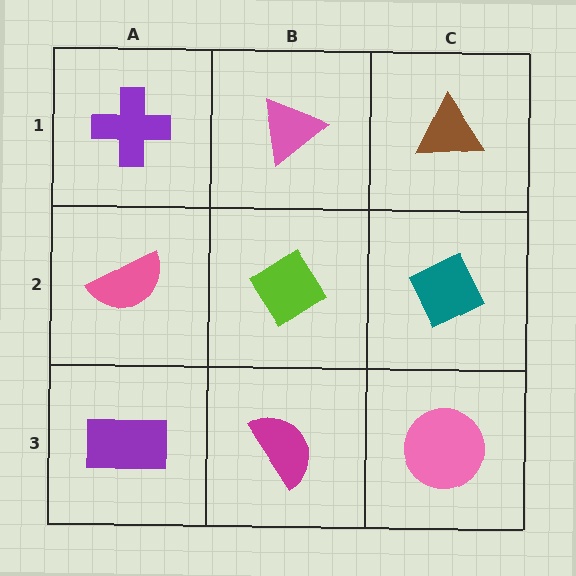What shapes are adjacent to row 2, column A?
A purple cross (row 1, column A), a purple rectangle (row 3, column A), a lime diamond (row 2, column B).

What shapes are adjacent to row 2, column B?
A pink triangle (row 1, column B), a magenta semicircle (row 3, column B), a pink semicircle (row 2, column A), a teal diamond (row 2, column C).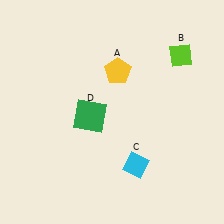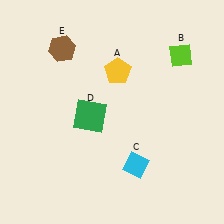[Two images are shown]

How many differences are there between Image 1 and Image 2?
There is 1 difference between the two images.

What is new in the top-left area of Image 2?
A brown hexagon (E) was added in the top-left area of Image 2.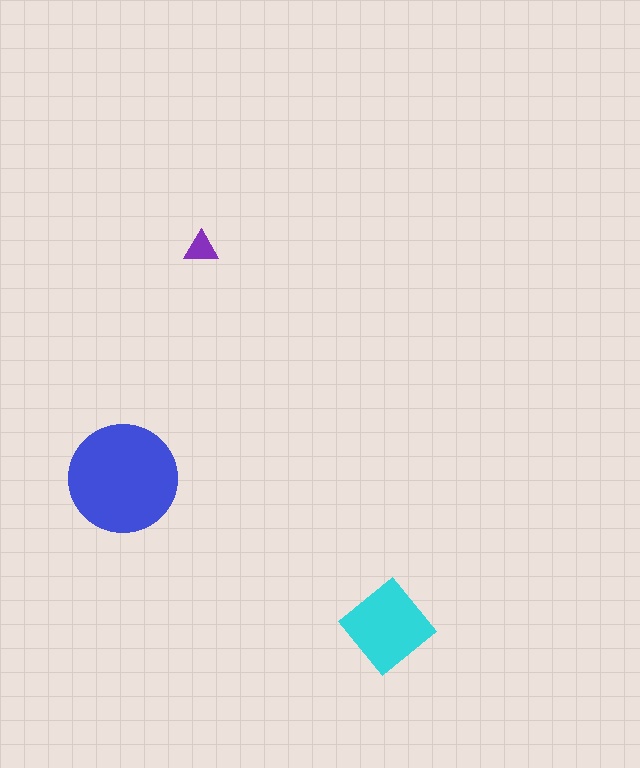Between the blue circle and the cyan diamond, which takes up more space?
The blue circle.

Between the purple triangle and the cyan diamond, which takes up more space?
The cyan diamond.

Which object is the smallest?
The purple triangle.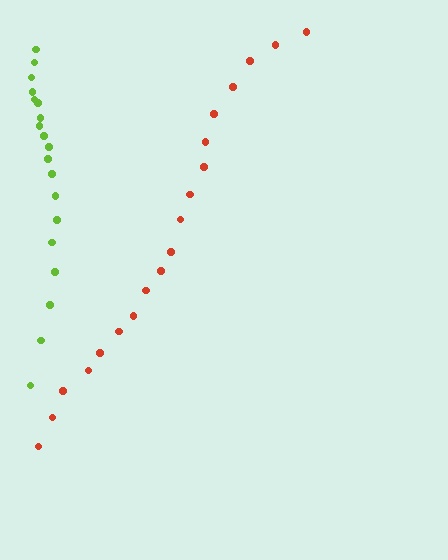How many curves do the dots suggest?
There are 2 distinct paths.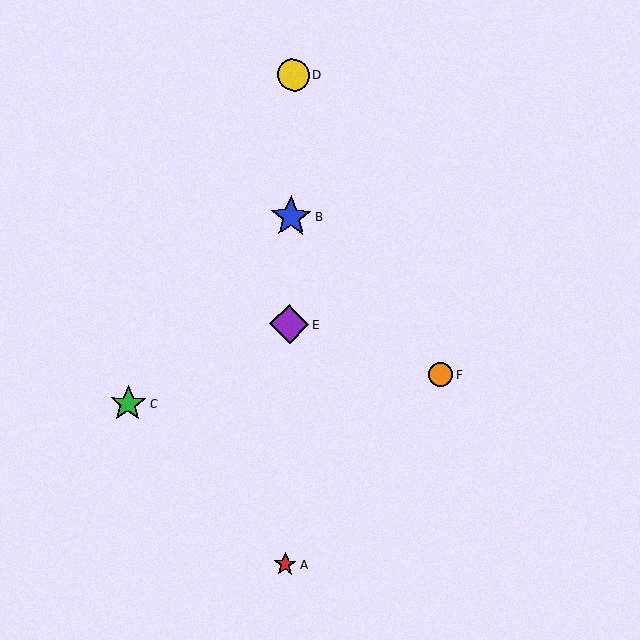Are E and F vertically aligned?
No, E is at x≈289 and F is at x≈441.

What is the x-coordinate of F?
Object F is at x≈441.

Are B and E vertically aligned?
Yes, both are at x≈291.